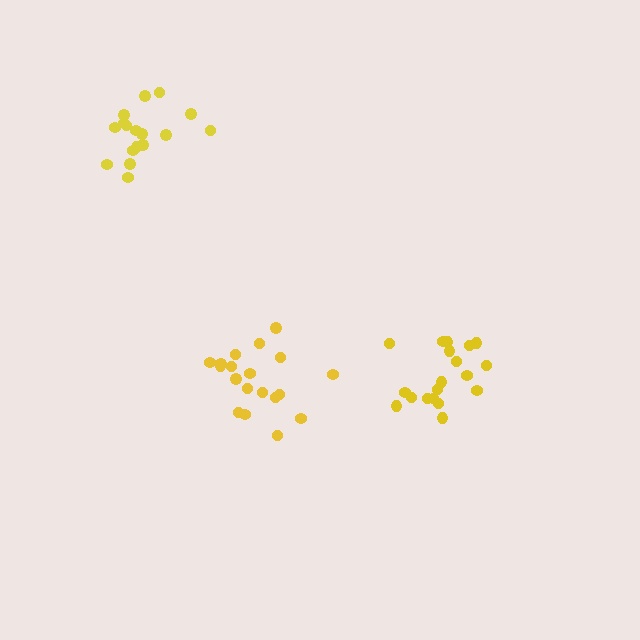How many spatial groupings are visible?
There are 3 spatial groupings.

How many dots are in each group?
Group 1: 19 dots, Group 2: 19 dots, Group 3: 17 dots (55 total).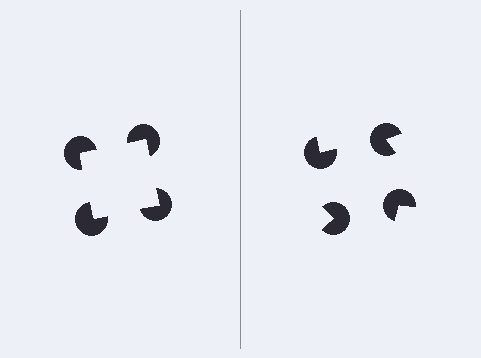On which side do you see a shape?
An illusory square appears on the left side. On the right side the wedge cuts are rotated, so no coherent shape forms.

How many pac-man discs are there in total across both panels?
8 — 4 on each side.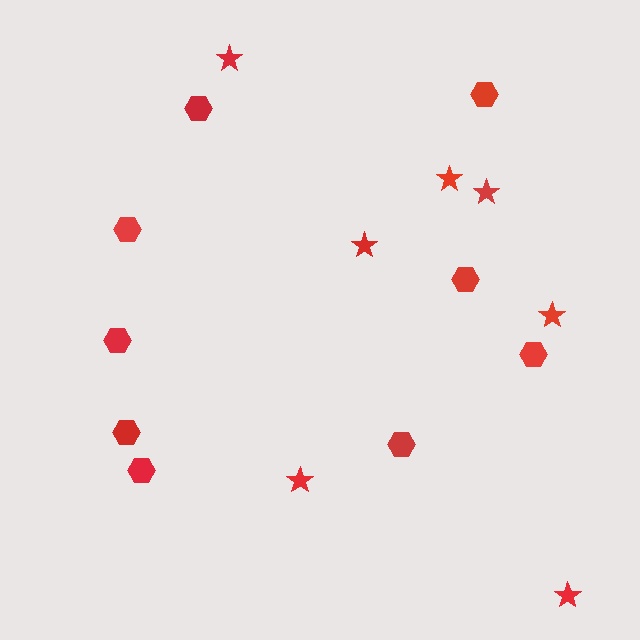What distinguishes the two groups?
There are 2 groups: one group of stars (7) and one group of hexagons (9).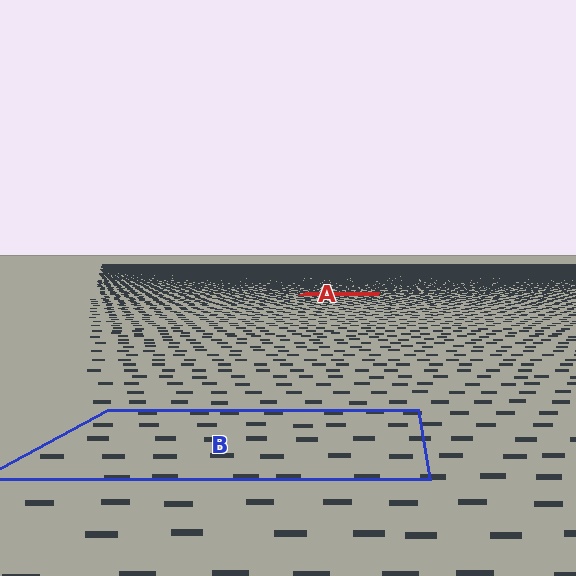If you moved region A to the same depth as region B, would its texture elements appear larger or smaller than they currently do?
They would appear larger. At a closer depth, the same texture elements are projected at a bigger on-screen size.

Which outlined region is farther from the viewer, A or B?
Region A is farther from the viewer — the texture elements inside it appear smaller and more densely packed.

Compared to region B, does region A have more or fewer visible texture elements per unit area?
Region A has more texture elements per unit area — they are packed more densely because it is farther away.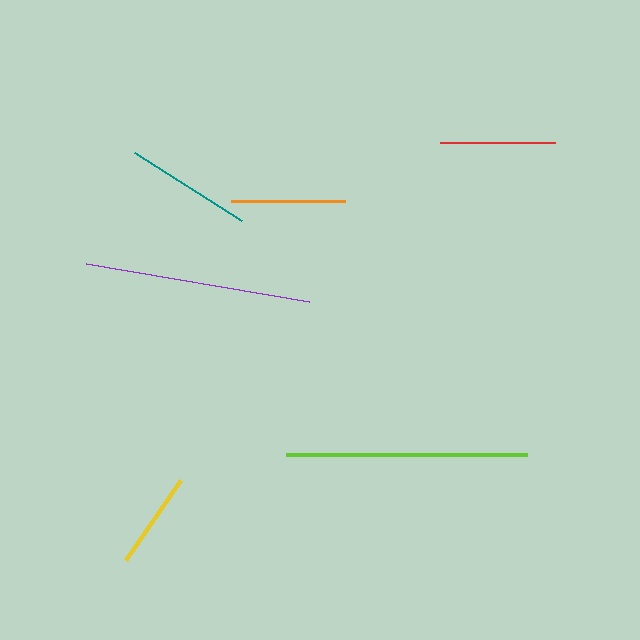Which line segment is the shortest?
The yellow line is the shortest at approximately 97 pixels.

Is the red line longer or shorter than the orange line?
The red line is longer than the orange line.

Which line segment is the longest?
The lime line is the longest at approximately 241 pixels.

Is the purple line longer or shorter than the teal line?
The purple line is longer than the teal line.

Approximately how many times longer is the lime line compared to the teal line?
The lime line is approximately 1.9 times the length of the teal line.